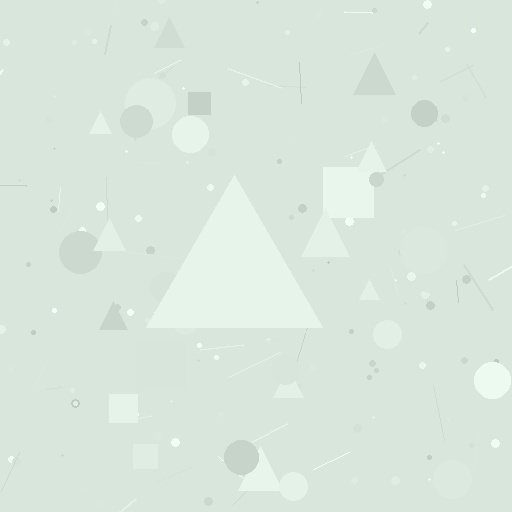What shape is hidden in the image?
A triangle is hidden in the image.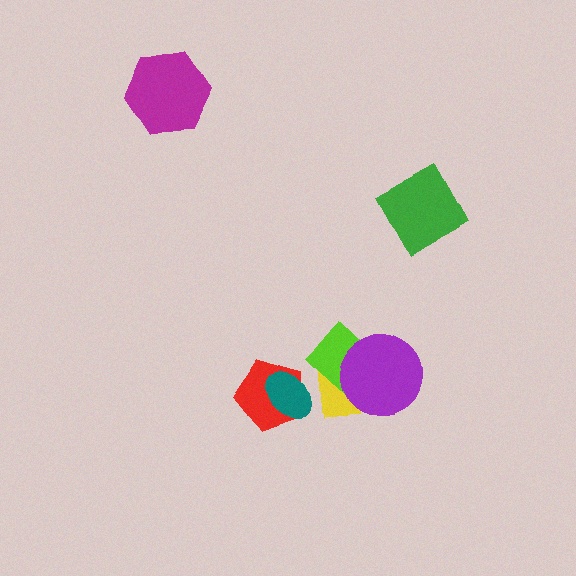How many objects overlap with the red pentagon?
1 object overlaps with the red pentagon.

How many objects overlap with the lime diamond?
2 objects overlap with the lime diamond.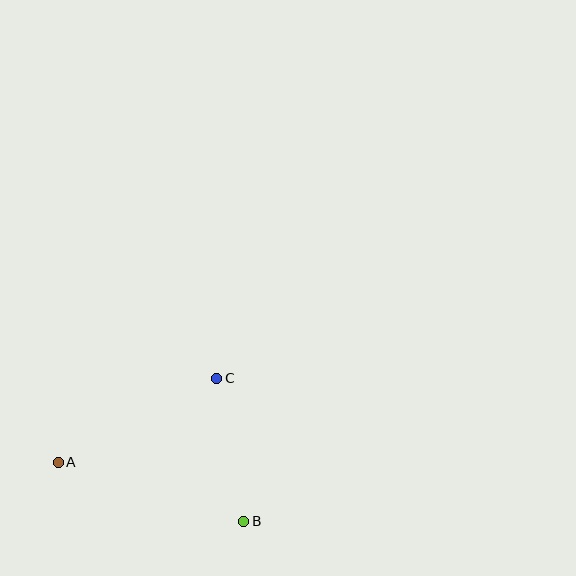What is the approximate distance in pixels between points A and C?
The distance between A and C is approximately 180 pixels.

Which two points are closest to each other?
Points B and C are closest to each other.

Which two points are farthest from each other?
Points A and B are farthest from each other.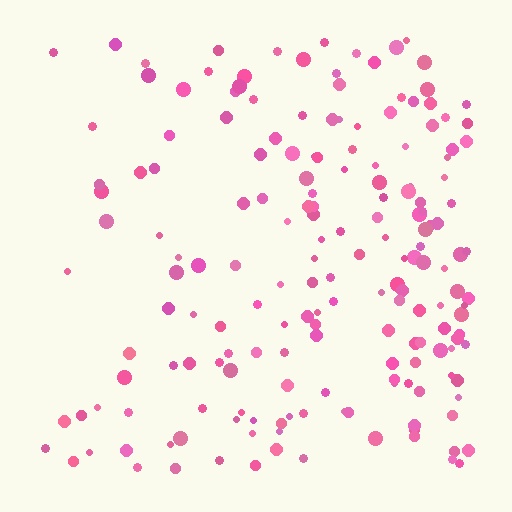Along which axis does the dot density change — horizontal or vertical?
Horizontal.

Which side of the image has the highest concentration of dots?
The right.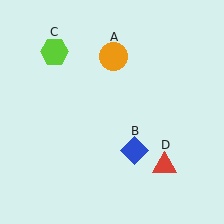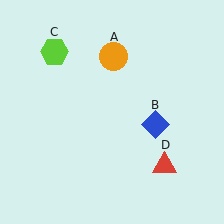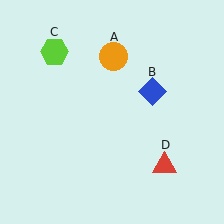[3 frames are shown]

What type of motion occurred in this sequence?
The blue diamond (object B) rotated counterclockwise around the center of the scene.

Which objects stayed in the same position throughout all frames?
Orange circle (object A) and lime hexagon (object C) and red triangle (object D) remained stationary.